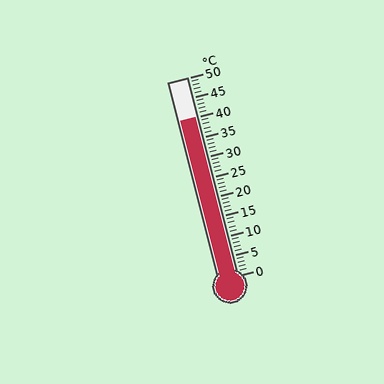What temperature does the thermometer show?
The thermometer shows approximately 40°C.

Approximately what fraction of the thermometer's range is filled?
The thermometer is filled to approximately 80% of its range.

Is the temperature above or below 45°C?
The temperature is below 45°C.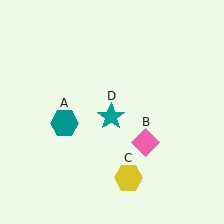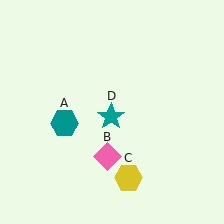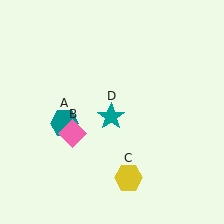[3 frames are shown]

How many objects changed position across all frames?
1 object changed position: pink diamond (object B).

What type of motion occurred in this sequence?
The pink diamond (object B) rotated clockwise around the center of the scene.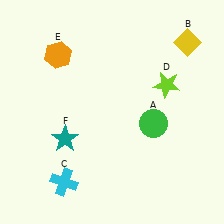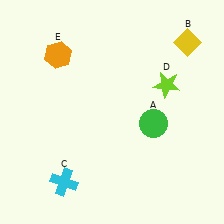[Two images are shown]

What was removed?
The teal star (F) was removed in Image 2.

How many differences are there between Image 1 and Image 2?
There is 1 difference between the two images.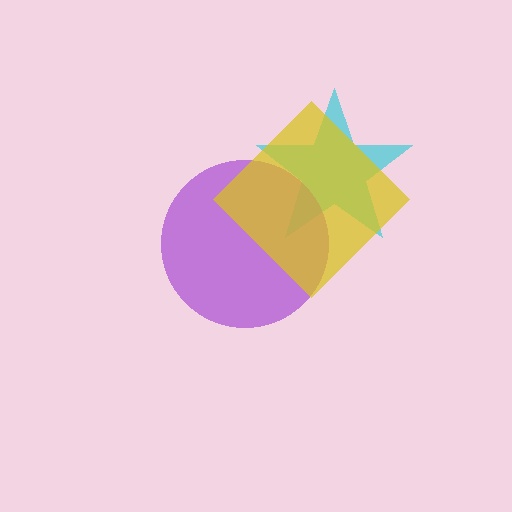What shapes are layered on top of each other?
The layered shapes are: a cyan star, a purple circle, a yellow diamond.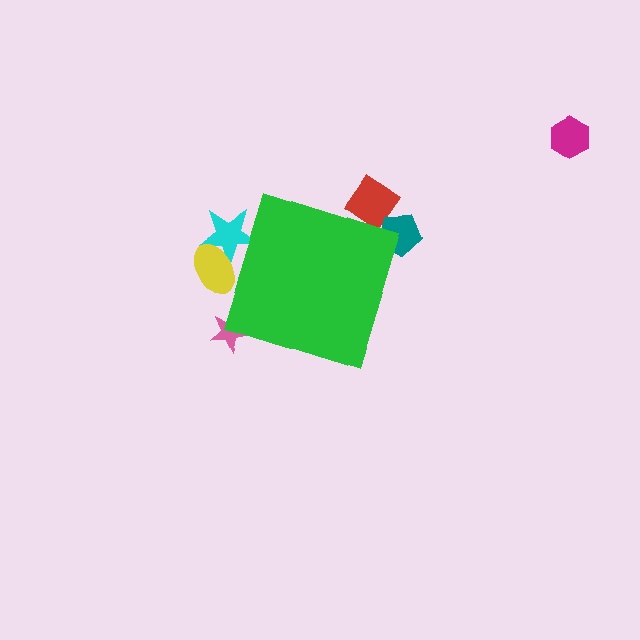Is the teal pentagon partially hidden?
Yes, the teal pentagon is partially hidden behind the green diamond.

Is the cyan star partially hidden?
Yes, the cyan star is partially hidden behind the green diamond.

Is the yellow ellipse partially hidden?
Yes, the yellow ellipse is partially hidden behind the green diamond.